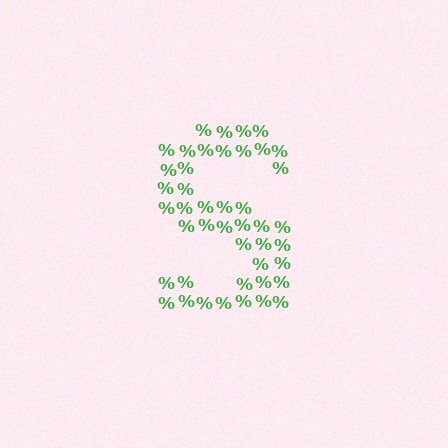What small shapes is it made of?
It is made of small percent signs.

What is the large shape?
The large shape is the letter S.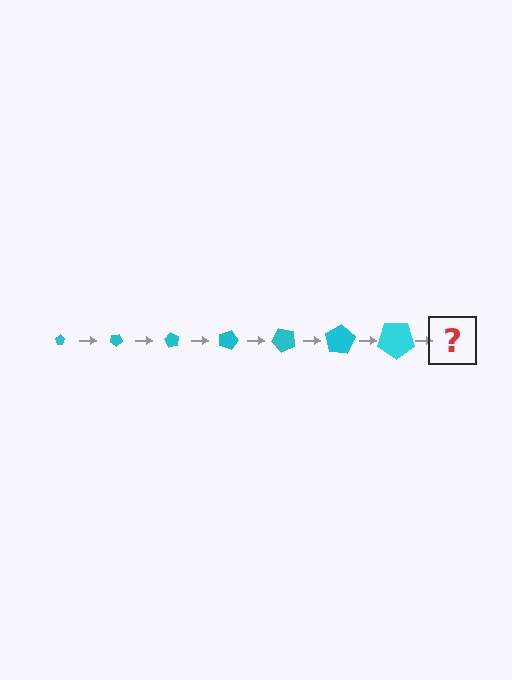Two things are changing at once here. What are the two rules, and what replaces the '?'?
The two rules are that the pentagon grows larger each step and it rotates 30 degrees each step. The '?' should be a pentagon, larger than the previous one and rotated 210 degrees from the start.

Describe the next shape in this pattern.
It should be a pentagon, larger than the previous one and rotated 210 degrees from the start.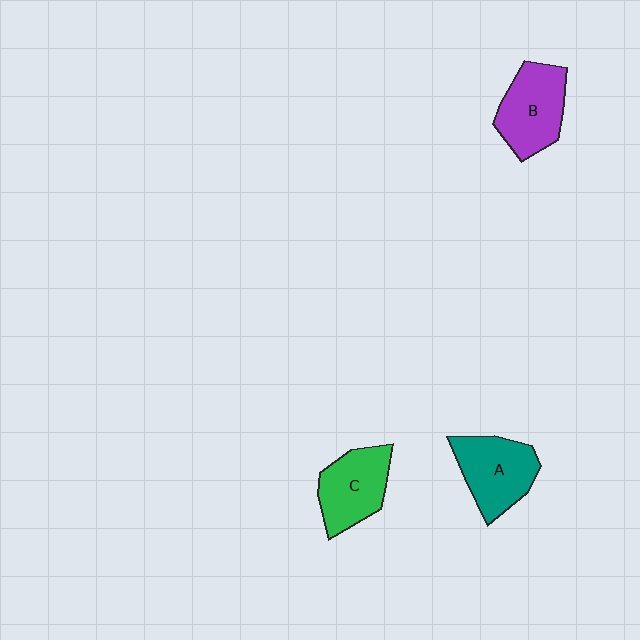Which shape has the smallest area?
Shape C (green).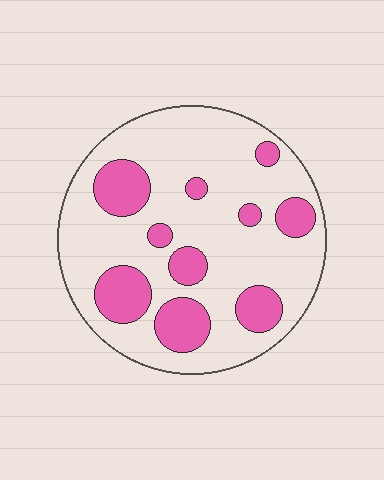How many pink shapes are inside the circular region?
10.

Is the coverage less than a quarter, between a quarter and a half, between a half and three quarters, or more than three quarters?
Less than a quarter.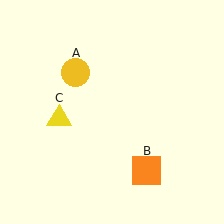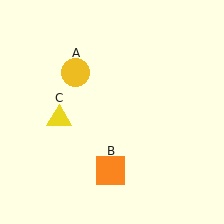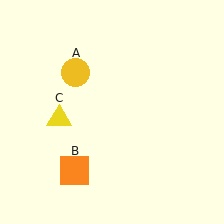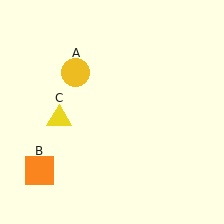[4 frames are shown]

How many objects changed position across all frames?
1 object changed position: orange square (object B).